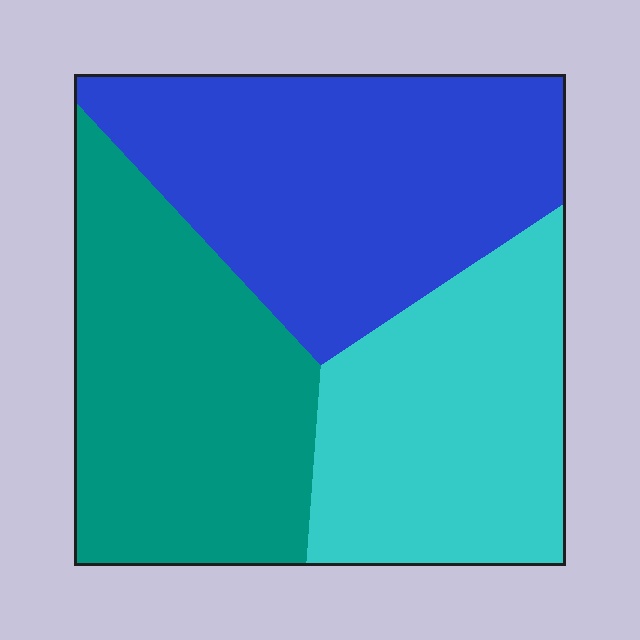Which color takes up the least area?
Cyan, at roughly 30%.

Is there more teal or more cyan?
Teal.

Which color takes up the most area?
Blue, at roughly 35%.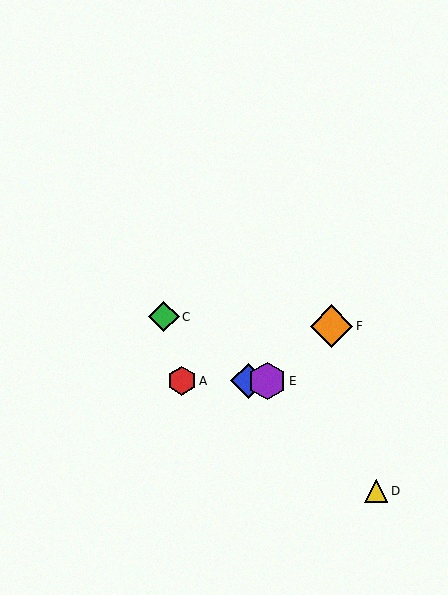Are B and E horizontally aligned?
Yes, both are at y≈381.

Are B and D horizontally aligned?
No, B is at y≈381 and D is at y≈491.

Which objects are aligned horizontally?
Objects A, B, E are aligned horizontally.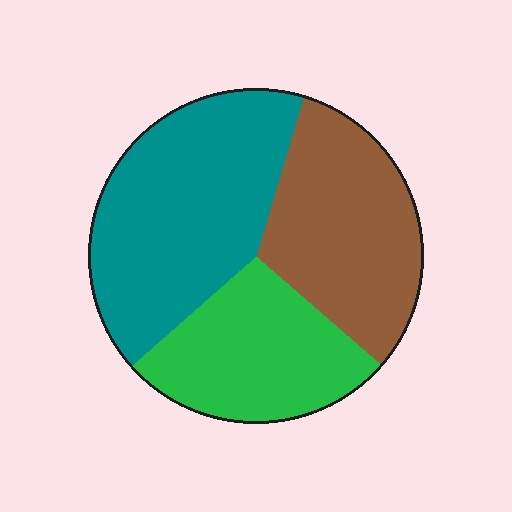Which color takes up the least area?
Green, at roughly 25%.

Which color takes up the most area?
Teal, at roughly 40%.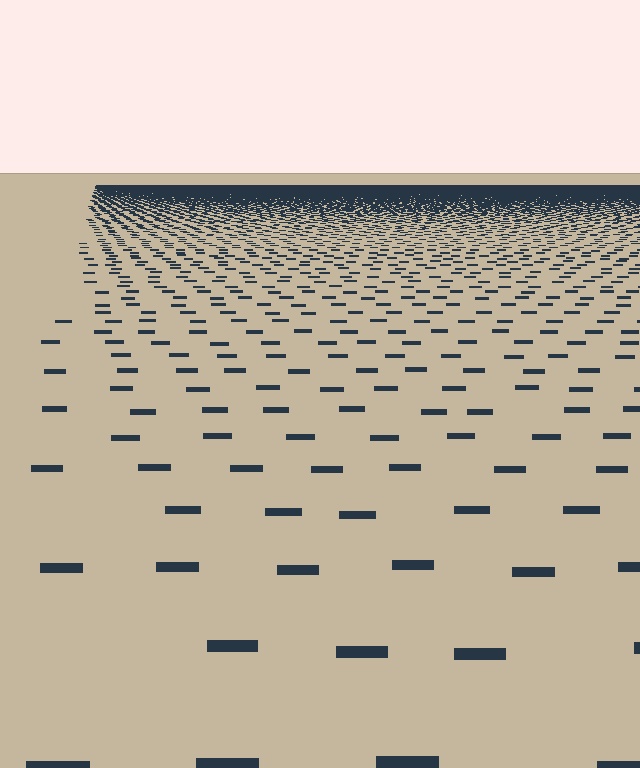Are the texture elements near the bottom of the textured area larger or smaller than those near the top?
Larger. Near the bottom, elements are closer to the viewer and appear at a bigger on-screen size.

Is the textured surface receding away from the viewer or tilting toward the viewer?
The surface is receding away from the viewer. Texture elements get smaller and denser toward the top.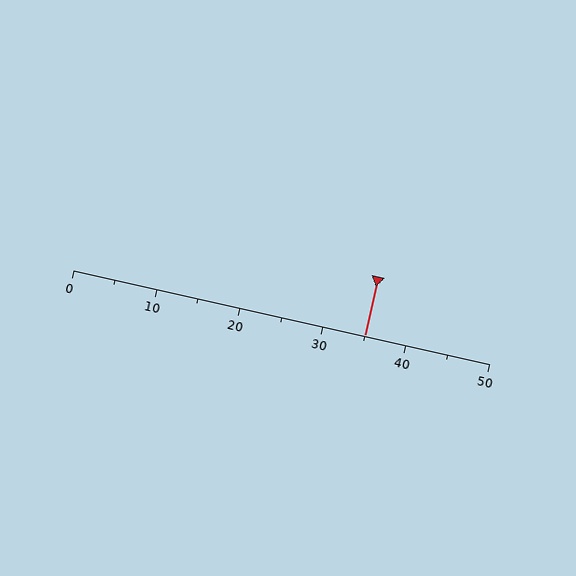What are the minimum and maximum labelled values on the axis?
The axis runs from 0 to 50.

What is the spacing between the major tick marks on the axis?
The major ticks are spaced 10 apart.